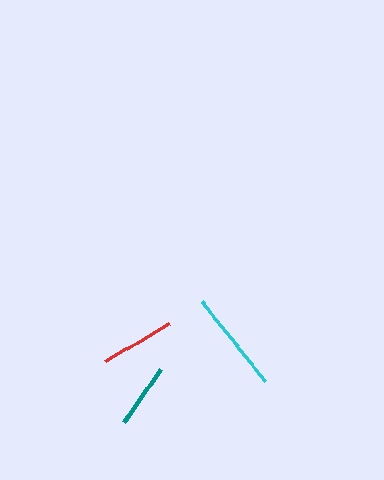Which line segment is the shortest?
The teal line is the shortest at approximately 65 pixels.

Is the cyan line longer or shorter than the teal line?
The cyan line is longer than the teal line.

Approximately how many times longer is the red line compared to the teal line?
The red line is approximately 1.1 times the length of the teal line.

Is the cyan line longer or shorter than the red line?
The cyan line is longer than the red line.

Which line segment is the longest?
The cyan line is the longest at approximately 101 pixels.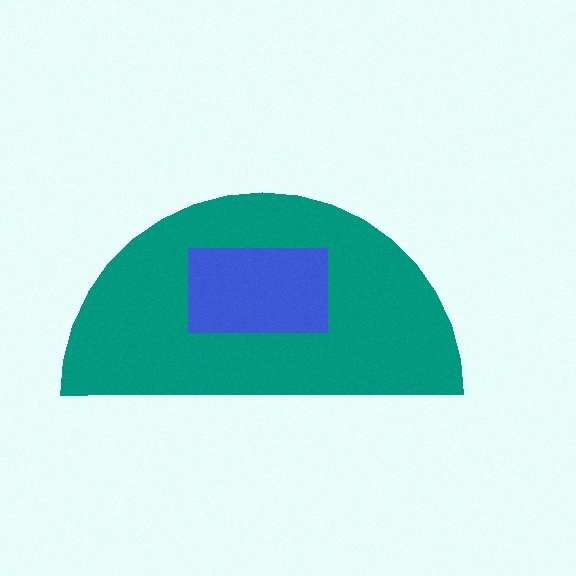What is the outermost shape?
The teal semicircle.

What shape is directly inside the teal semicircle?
The blue rectangle.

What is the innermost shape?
The blue rectangle.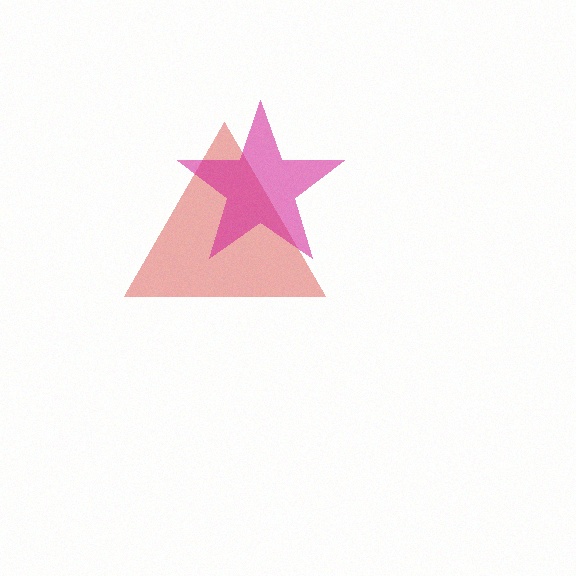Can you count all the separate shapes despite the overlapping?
Yes, there are 2 separate shapes.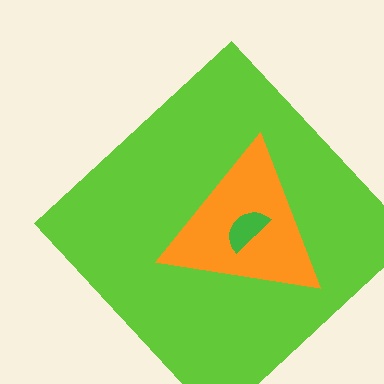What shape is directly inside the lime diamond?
The orange triangle.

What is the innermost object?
The green semicircle.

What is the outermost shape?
The lime diamond.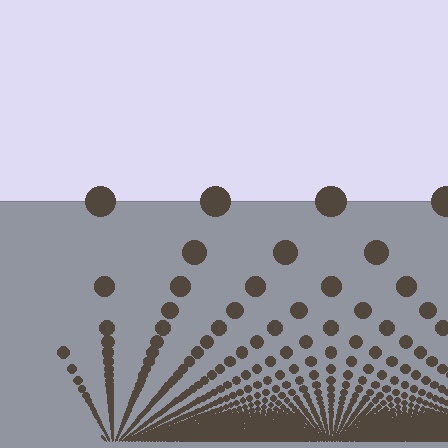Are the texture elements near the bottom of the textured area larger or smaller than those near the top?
Smaller. The gradient is inverted — elements near the bottom are smaller and denser.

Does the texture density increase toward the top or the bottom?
Density increases toward the bottom.